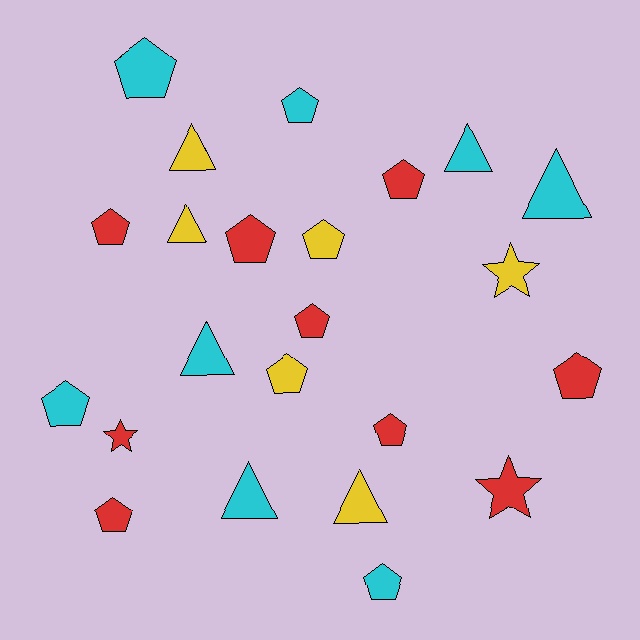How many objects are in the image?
There are 23 objects.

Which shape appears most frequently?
Pentagon, with 13 objects.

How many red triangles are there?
There are no red triangles.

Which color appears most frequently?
Red, with 9 objects.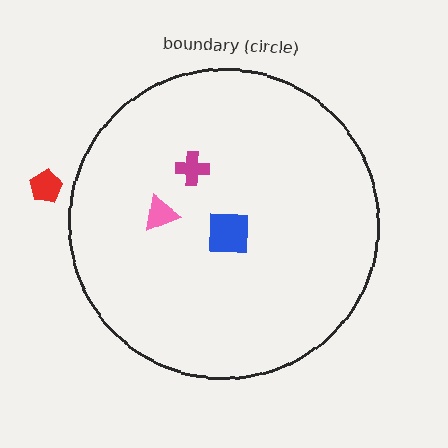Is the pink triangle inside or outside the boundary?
Inside.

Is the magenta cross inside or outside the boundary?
Inside.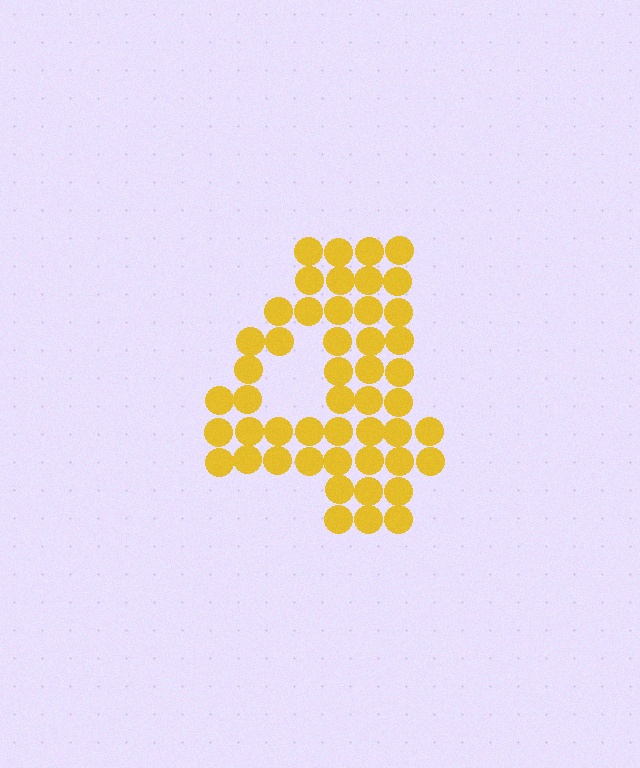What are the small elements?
The small elements are circles.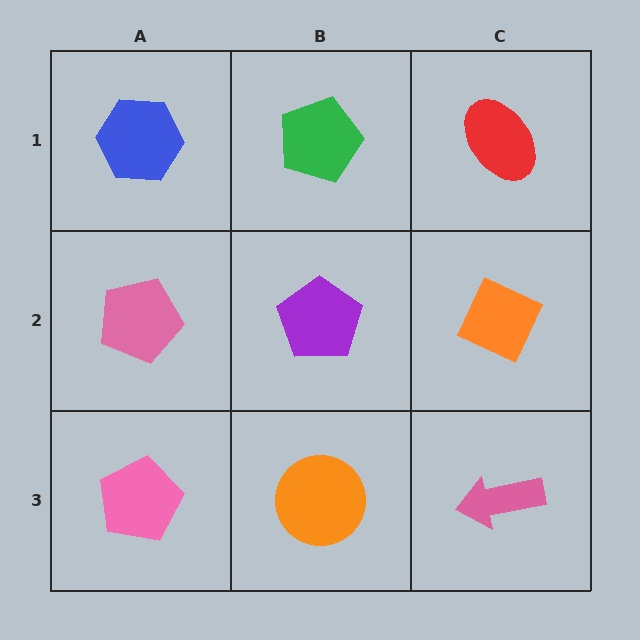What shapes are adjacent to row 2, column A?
A blue hexagon (row 1, column A), a pink pentagon (row 3, column A), a purple pentagon (row 2, column B).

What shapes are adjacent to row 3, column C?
An orange diamond (row 2, column C), an orange circle (row 3, column B).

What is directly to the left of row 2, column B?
A pink pentagon.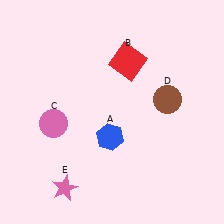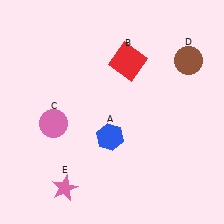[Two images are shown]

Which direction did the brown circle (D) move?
The brown circle (D) moved up.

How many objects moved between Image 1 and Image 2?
1 object moved between the two images.